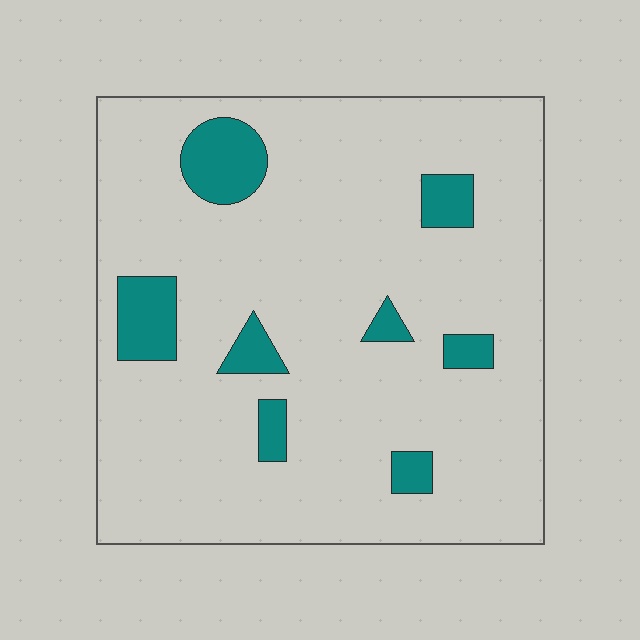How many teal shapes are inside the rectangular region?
8.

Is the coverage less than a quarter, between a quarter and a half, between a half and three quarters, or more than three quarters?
Less than a quarter.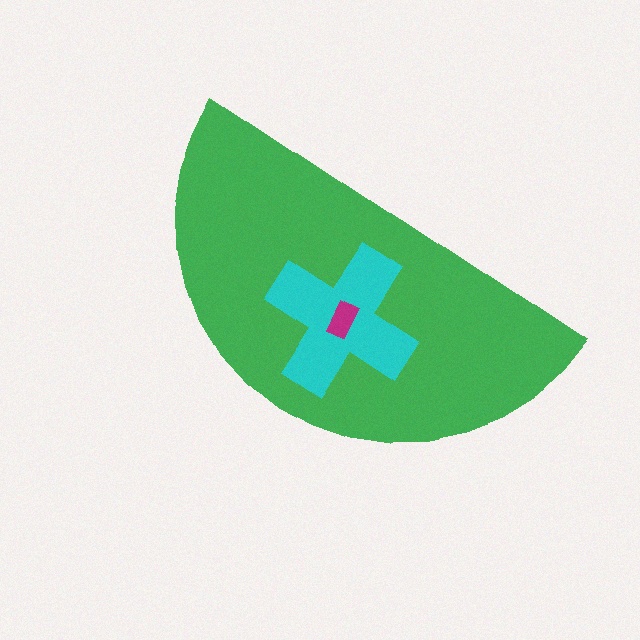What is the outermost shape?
The green semicircle.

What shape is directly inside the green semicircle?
The cyan cross.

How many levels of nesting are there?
3.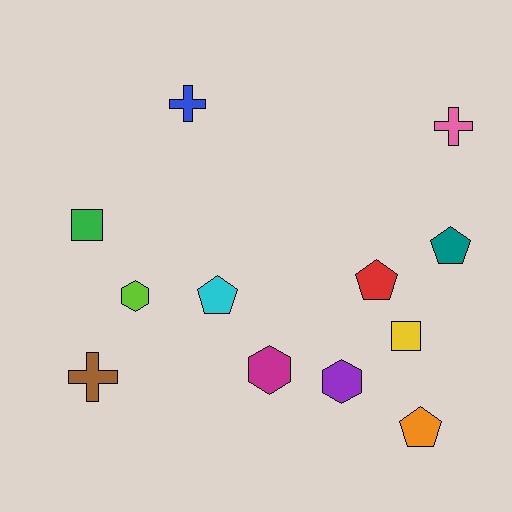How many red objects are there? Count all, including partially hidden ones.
There is 1 red object.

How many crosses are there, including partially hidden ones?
There are 3 crosses.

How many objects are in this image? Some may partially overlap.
There are 12 objects.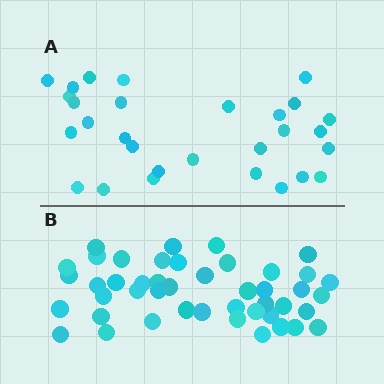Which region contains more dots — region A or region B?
Region B (the bottom region) has more dots.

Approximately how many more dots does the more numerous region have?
Region B has approximately 15 more dots than region A.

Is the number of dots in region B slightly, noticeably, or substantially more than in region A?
Region B has substantially more. The ratio is roughly 1.6 to 1.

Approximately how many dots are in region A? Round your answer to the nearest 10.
About 30 dots. (The exact count is 29, which rounds to 30.)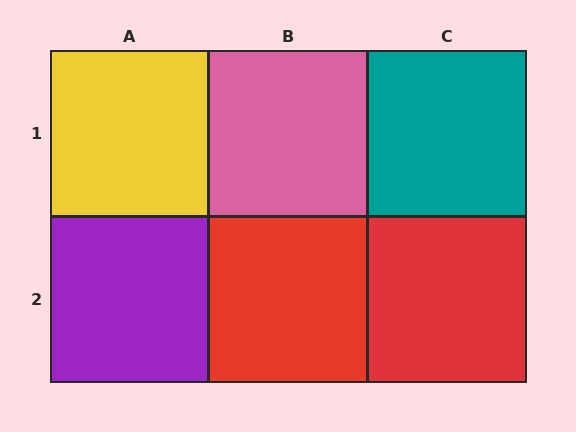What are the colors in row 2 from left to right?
Purple, red, red.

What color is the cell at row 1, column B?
Pink.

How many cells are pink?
1 cell is pink.